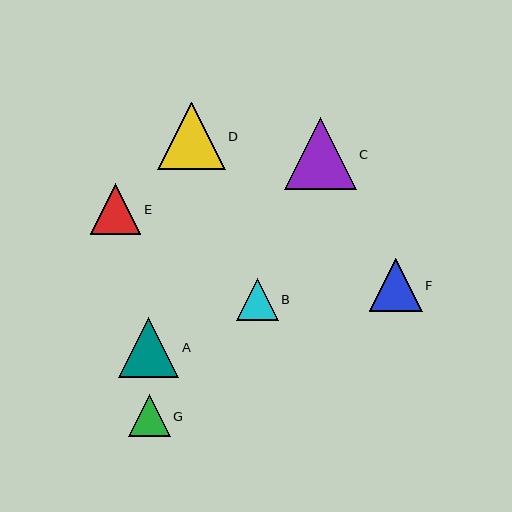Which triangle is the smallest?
Triangle B is the smallest with a size of approximately 41 pixels.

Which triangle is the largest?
Triangle C is the largest with a size of approximately 72 pixels.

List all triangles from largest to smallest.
From largest to smallest: C, D, A, F, E, G, B.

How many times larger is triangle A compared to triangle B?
Triangle A is approximately 1.5 times the size of triangle B.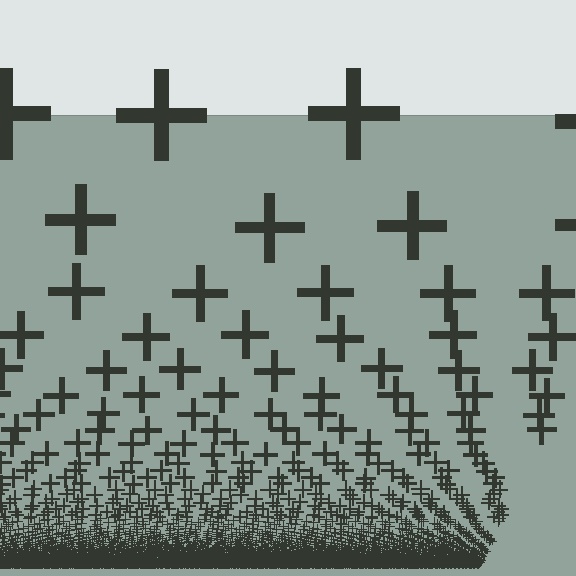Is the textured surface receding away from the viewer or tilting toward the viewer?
The surface appears to tilt toward the viewer. Texture elements get larger and sparser toward the top.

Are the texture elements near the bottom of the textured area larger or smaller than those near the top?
Smaller. The gradient is inverted — elements near the bottom are smaller and denser.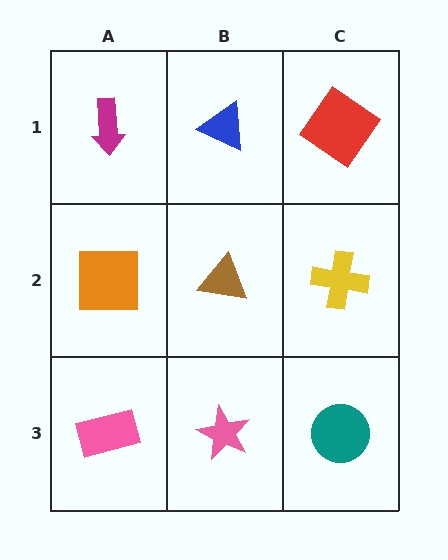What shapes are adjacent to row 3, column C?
A yellow cross (row 2, column C), a pink star (row 3, column B).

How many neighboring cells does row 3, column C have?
2.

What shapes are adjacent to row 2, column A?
A magenta arrow (row 1, column A), a pink rectangle (row 3, column A), a brown triangle (row 2, column B).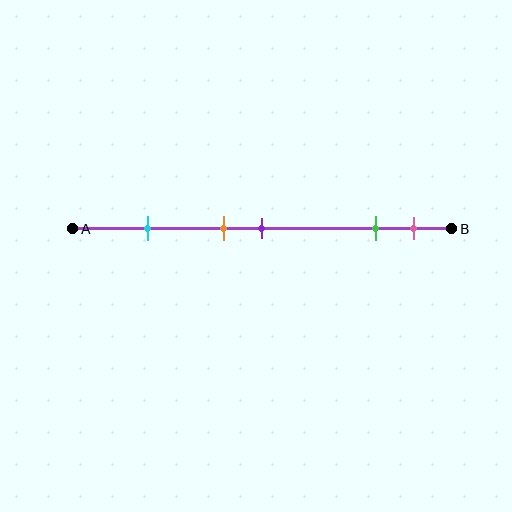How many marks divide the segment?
There are 5 marks dividing the segment.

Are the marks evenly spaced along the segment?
No, the marks are not evenly spaced.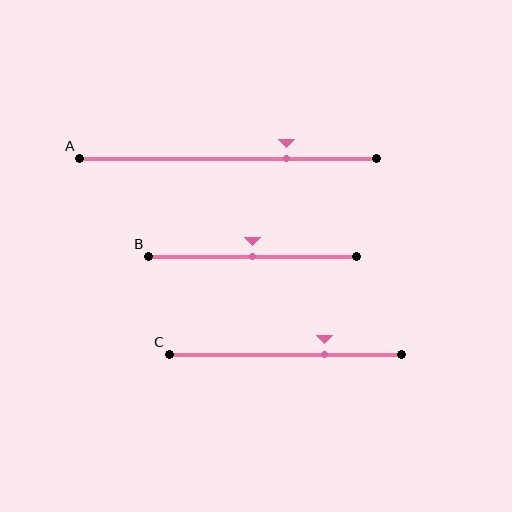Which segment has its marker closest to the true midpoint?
Segment B has its marker closest to the true midpoint.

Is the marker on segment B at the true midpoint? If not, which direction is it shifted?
Yes, the marker on segment B is at the true midpoint.